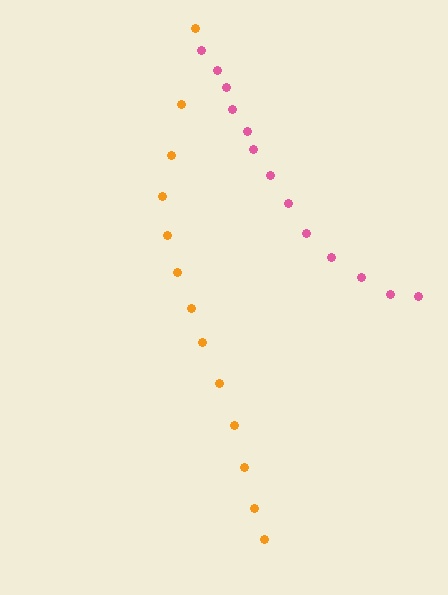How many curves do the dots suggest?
There are 2 distinct paths.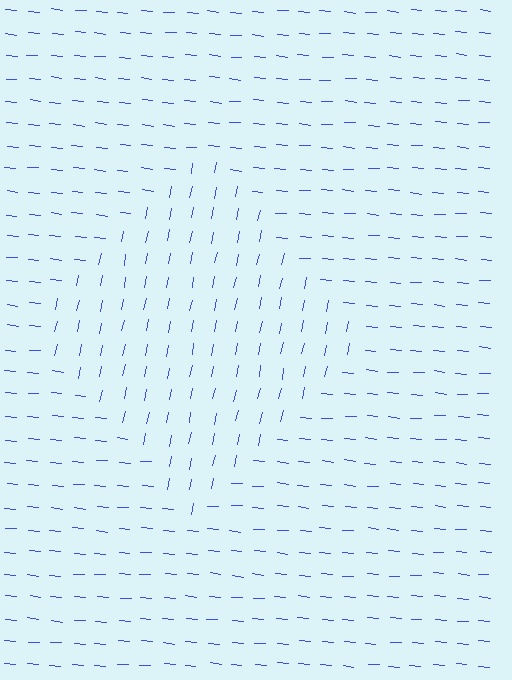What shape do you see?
I see a diamond.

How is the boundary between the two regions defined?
The boundary is defined purely by a change in line orientation (approximately 84 degrees difference). All lines are the same color and thickness.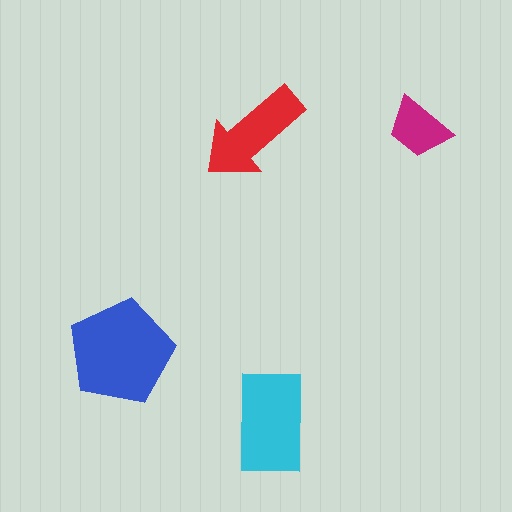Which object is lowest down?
The cyan rectangle is bottommost.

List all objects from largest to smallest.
The blue pentagon, the cyan rectangle, the red arrow, the magenta trapezoid.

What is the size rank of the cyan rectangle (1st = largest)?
2nd.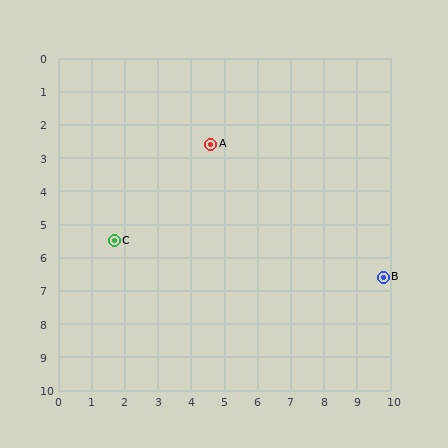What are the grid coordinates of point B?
Point B is at approximately (9.8, 6.6).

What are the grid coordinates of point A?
Point A is at approximately (4.6, 2.6).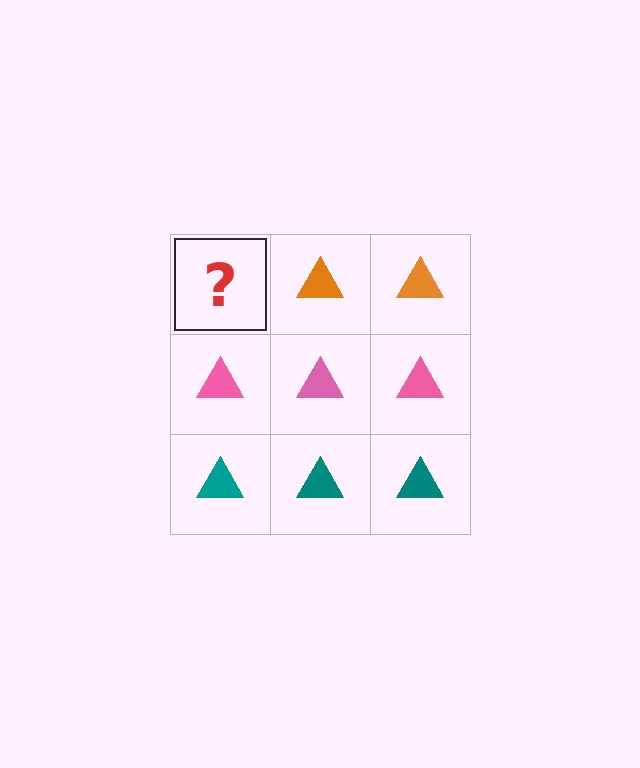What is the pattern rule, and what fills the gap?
The rule is that each row has a consistent color. The gap should be filled with an orange triangle.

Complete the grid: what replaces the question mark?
The question mark should be replaced with an orange triangle.